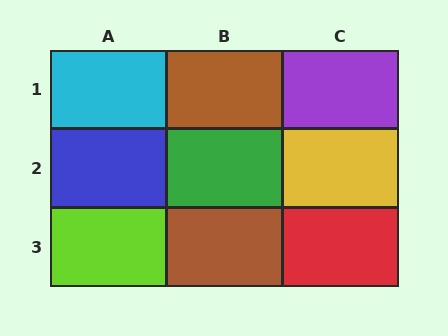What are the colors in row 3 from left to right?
Lime, brown, red.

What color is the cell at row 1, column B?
Brown.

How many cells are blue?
1 cell is blue.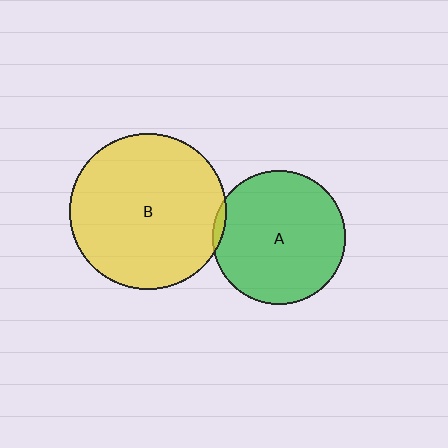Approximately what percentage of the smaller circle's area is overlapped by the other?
Approximately 5%.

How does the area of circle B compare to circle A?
Approximately 1.4 times.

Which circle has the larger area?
Circle B (yellow).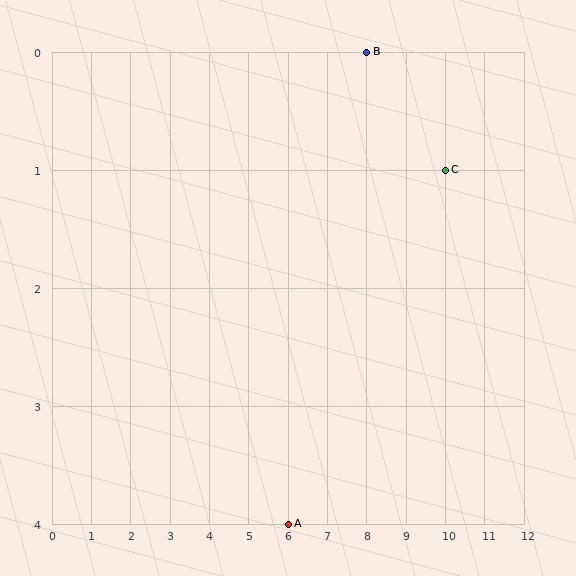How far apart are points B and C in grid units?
Points B and C are 2 columns and 1 row apart (about 2.2 grid units diagonally).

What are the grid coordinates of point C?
Point C is at grid coordinates (10, 1).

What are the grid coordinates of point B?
Point B is at grid coordinates (8, 0).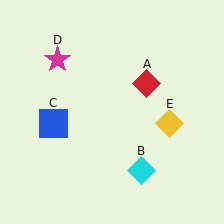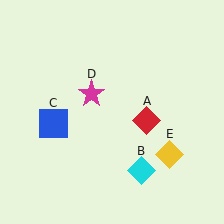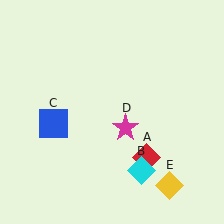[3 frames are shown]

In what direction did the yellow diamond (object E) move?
The yellow diamond (object E) moved down.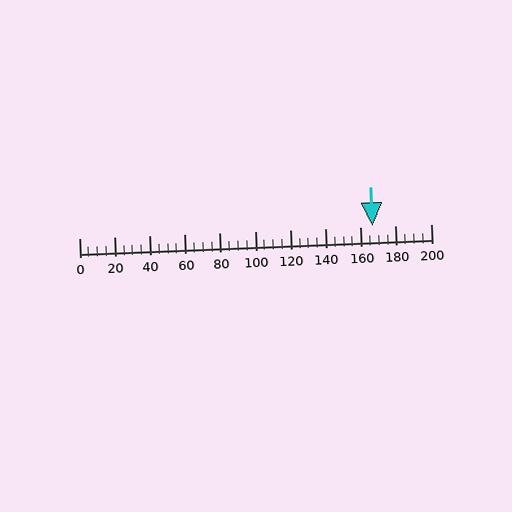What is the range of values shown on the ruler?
The ruler shows values from 0 to 200.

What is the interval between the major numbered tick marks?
The major tick marks are spaced 20 units apart.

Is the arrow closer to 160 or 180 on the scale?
The arrow is closer to 160.